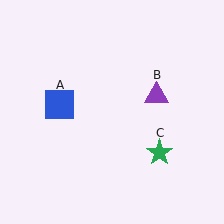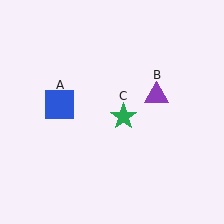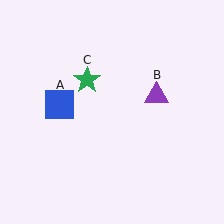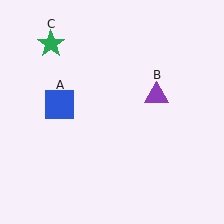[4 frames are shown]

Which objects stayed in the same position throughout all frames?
Blue square (object A) and purple triangle (object B) remained stationary.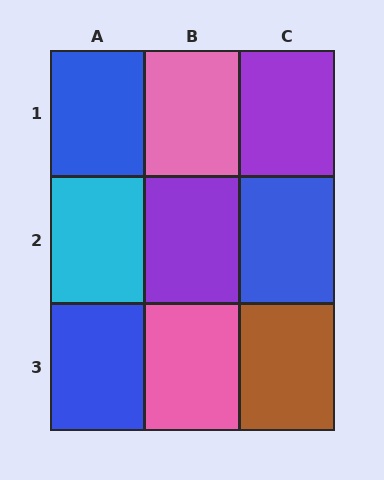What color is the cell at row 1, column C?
Purple.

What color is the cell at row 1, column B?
Pink.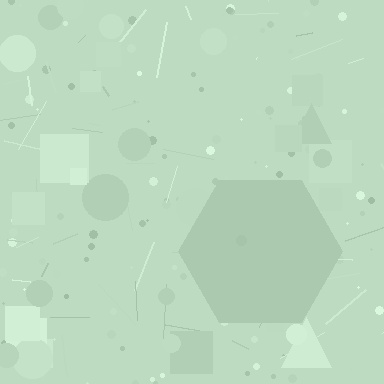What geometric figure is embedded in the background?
A hexagon is embedded in the background.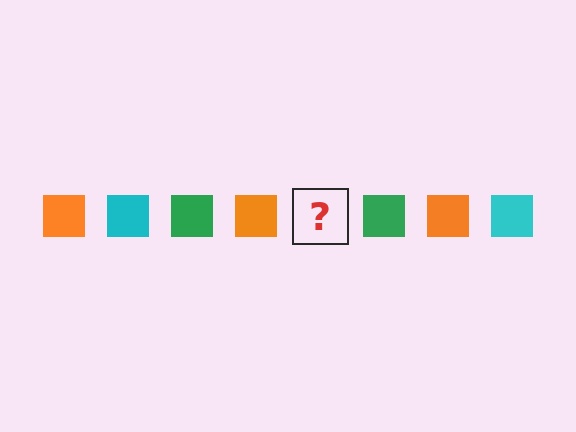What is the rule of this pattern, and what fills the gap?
The rule is that the pattern cycles through orange, cyan, green squares. The gap should be filled with a cyan square.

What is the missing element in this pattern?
The missing element is a cyan square.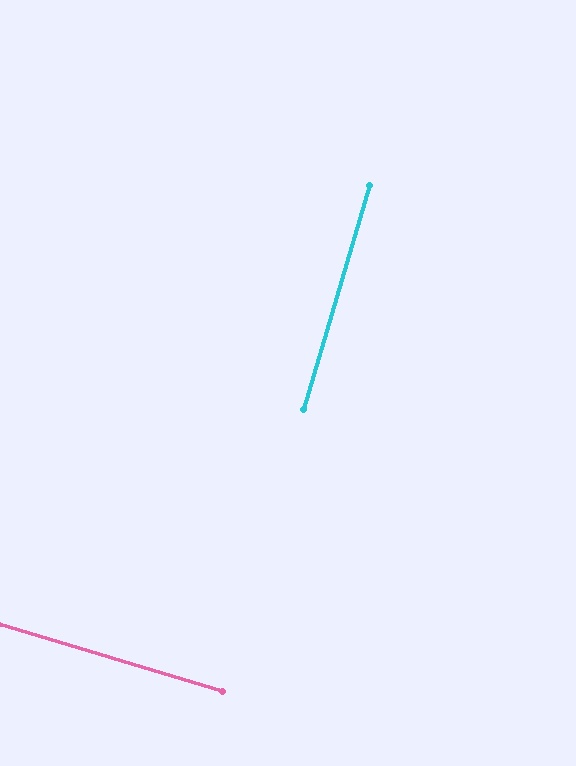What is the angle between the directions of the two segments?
Approximately 90 degrees.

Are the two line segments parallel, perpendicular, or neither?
Perpendicular — they meet at approximately 90°.